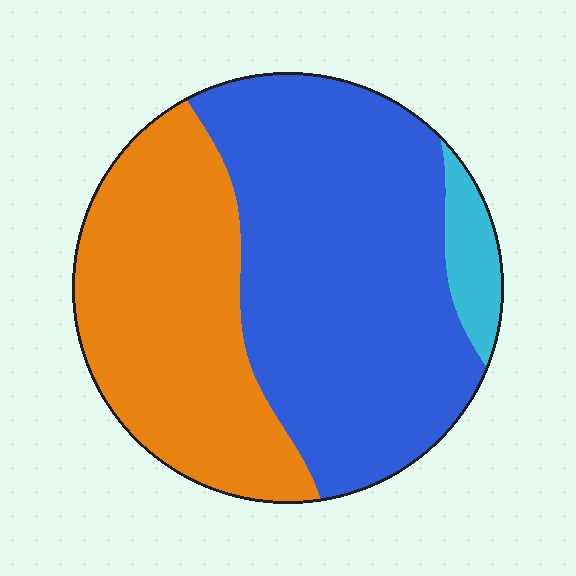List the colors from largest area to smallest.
From largest to smallest: blue, orange, cyan.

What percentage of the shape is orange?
Orange covers roughly 40% of the shape.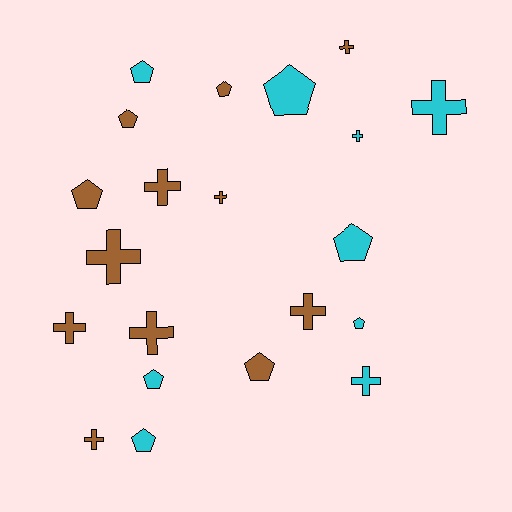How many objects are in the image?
There are 21 objects.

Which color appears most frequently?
Brown, with 12 objects.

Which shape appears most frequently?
Cross, with 11 objects.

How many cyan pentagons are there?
There are 6 cyan pentagons.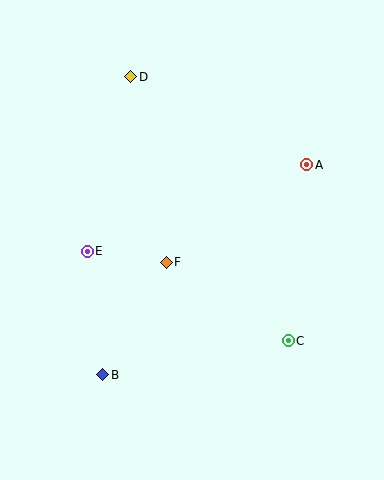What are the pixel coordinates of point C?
Point C is at (288, 341).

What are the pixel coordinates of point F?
Point F is at (166, 262).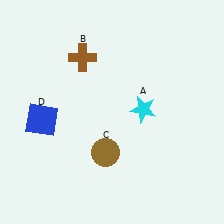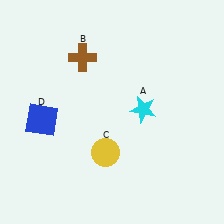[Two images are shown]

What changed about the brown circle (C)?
In Image 1, C is brown. In Image 2, it changed to yellow.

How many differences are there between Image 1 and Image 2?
There is 1 difference between the two images.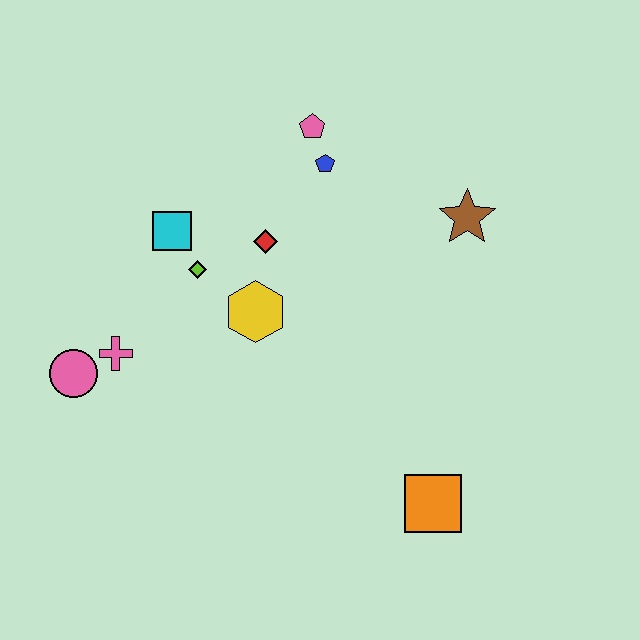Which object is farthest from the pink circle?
The brown star is farthest from the pink circle.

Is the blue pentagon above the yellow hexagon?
Yes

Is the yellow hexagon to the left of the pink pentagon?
Yes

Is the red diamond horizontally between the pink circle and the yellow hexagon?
No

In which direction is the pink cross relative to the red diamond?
The pink cross is to the left of the red diamond.